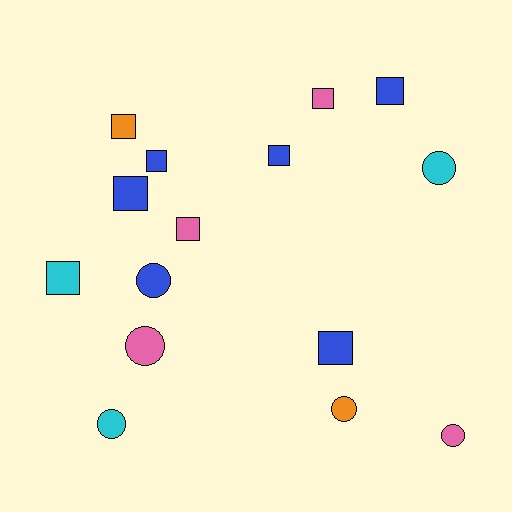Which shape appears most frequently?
Square, with 9 objects.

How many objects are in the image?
There are 15 objects.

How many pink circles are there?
There are 2 pink circles.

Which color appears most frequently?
Blue, with 6 objects.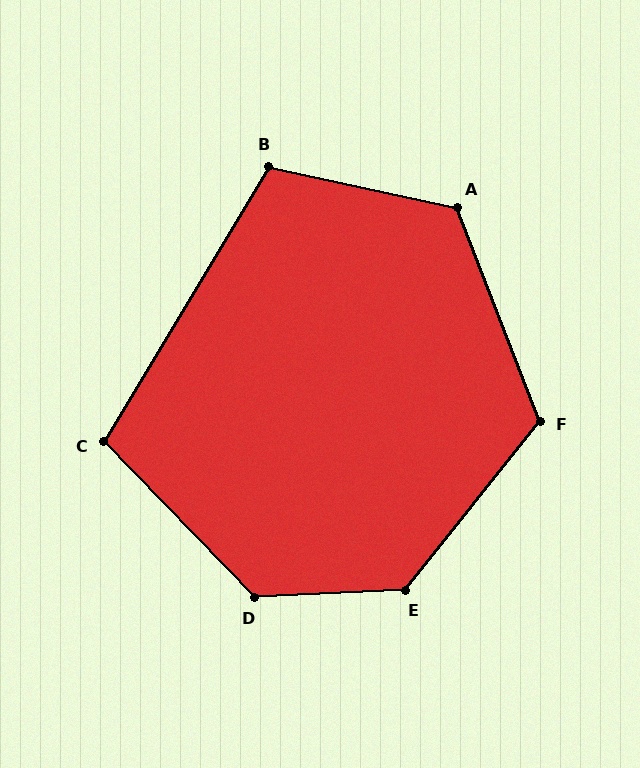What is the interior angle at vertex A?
Approximately 124 degrees (obtuse).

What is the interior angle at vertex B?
Approximately 109 degrees (obtuse).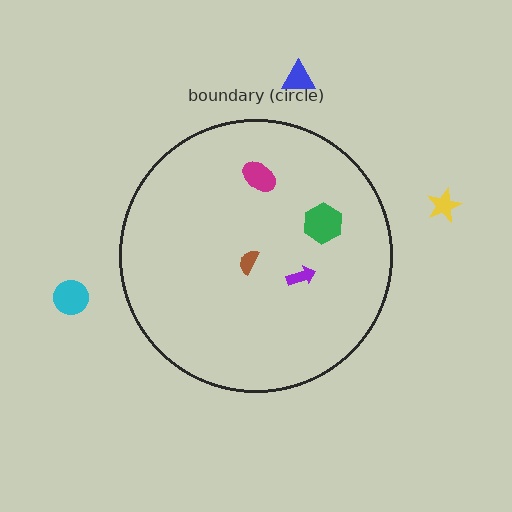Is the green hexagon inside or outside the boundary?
Inside.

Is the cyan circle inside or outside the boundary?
Outside.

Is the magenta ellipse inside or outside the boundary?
Inside.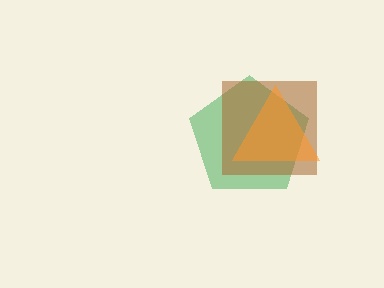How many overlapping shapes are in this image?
There are 3 overlapping shapes in the image.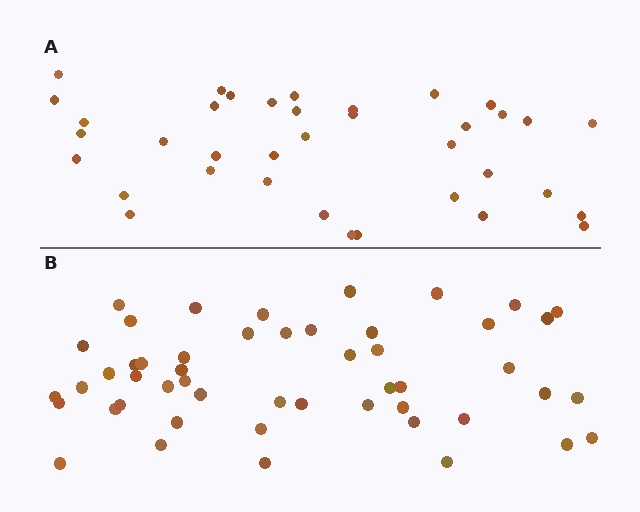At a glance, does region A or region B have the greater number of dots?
Region B (the bottom region) has more dots.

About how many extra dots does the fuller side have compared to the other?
Region B has approximately 15 more dots than region A.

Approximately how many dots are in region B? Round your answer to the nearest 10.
About 50 dots.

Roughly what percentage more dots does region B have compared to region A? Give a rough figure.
About 35% more.